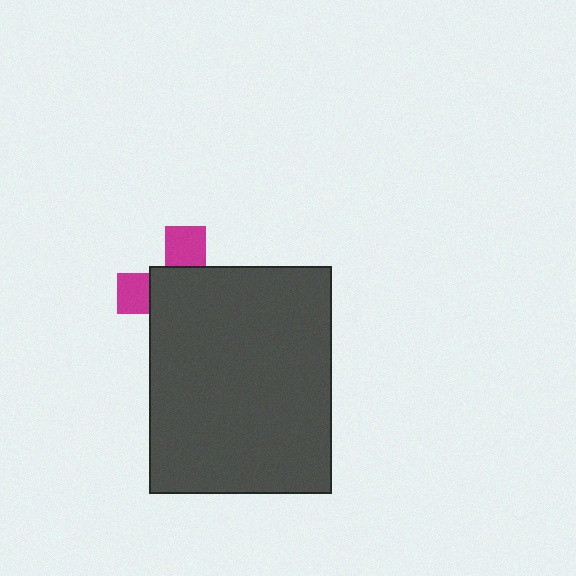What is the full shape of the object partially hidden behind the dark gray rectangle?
The partially hidden object is a magenta cross.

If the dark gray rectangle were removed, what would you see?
You would see the complete magenta cross.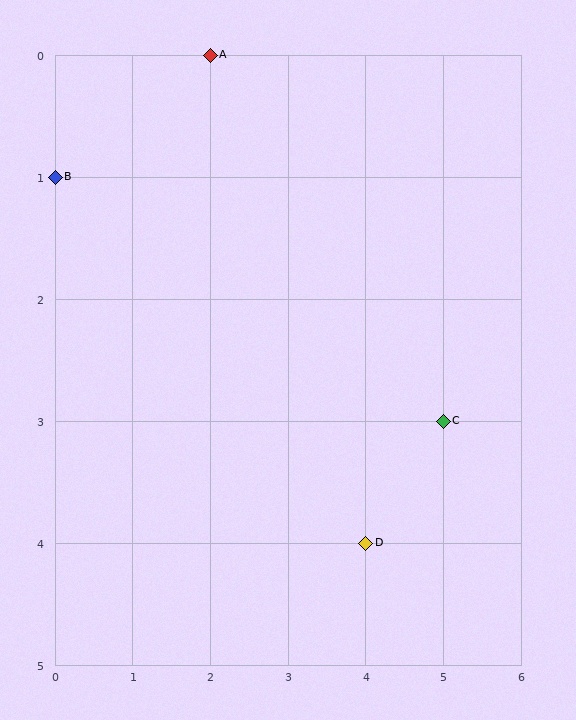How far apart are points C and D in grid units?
Points C and D are 1 column and 1 row apart (about 1.4 grid units diagonally).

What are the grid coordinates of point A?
Point A is at grid coordinates (2, 0).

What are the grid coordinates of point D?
Point D is at grid coordinates (4, 4).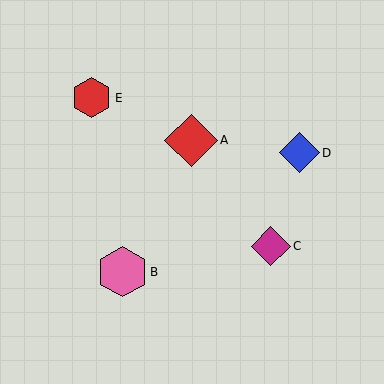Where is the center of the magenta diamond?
The center of the magenta diamond is at (271, 246).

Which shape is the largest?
The red diamond (labeled A) is the largest.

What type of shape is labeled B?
Shape B is a pink hexagon.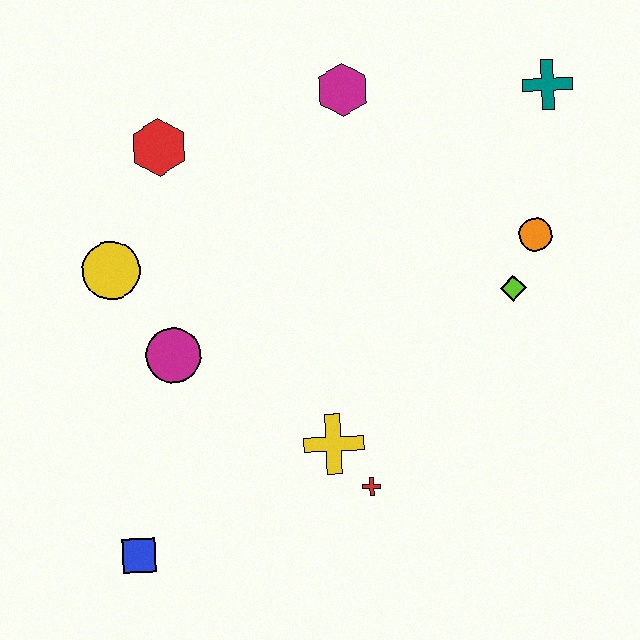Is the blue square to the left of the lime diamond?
Yes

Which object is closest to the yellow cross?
The red cross is closest to the yellow cross.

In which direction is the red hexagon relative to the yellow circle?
The red hexagon is above the yellow circle.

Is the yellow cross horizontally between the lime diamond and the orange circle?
No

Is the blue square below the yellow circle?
Yes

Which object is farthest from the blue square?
The teal cross is farthest from the blue square.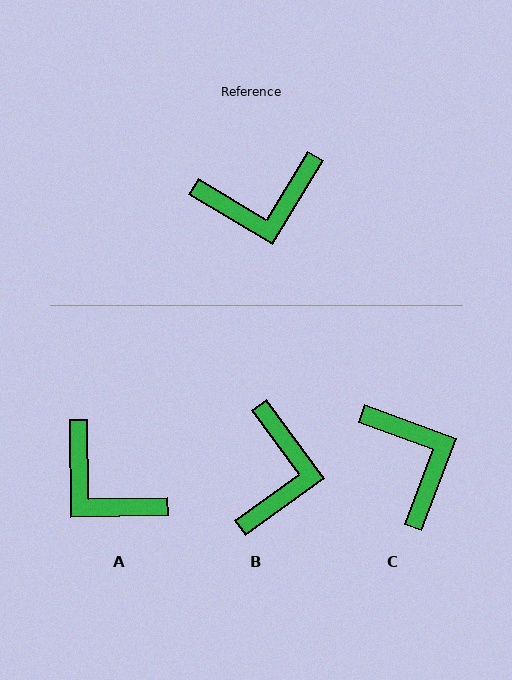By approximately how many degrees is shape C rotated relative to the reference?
Approximately 100 degrees counter-clockwise.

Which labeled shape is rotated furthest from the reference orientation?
C, about 100 degrees away.